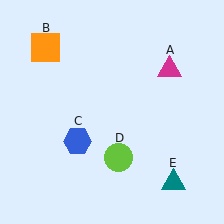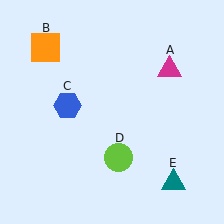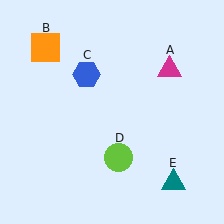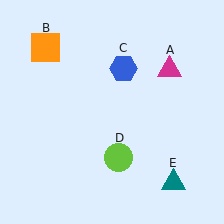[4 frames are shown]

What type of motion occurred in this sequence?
The blue hexagon (object C) rotated clockwise around the center of the scene.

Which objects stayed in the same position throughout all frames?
Magenta triangle (object A) and orange square (object B) and lime circle (object D) and teal triangle (object E) remained stationary.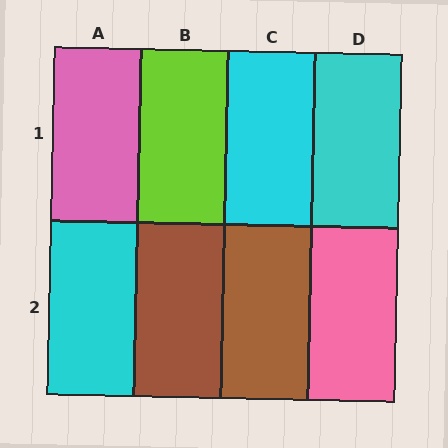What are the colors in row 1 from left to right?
Pink, lime, cyan, cyan.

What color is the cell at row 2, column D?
Pink.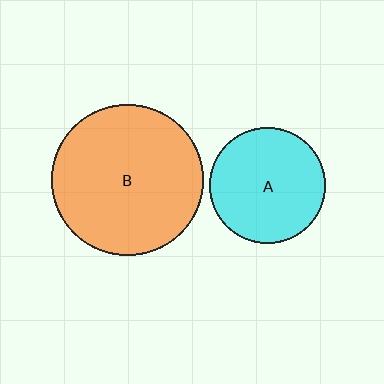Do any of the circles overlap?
No, none of the circles overlap.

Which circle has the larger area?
Circle B (orange).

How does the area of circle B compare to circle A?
Approximately 1.7 times.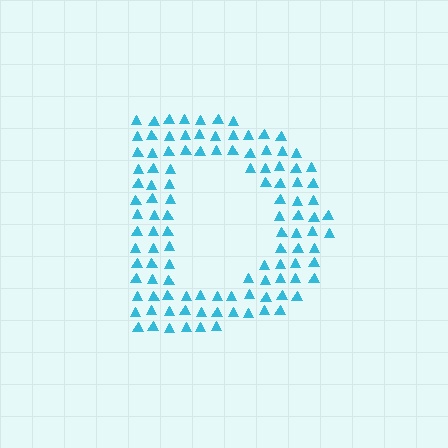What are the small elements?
The small elements are triangles.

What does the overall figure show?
The overall figure shows the letter D.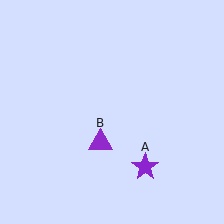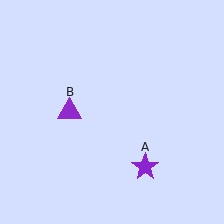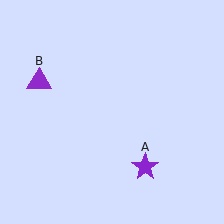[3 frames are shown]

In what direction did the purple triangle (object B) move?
The purple triangle (object B) moved up and to the left.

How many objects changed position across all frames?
1 object changed position: purple triangle (object B).